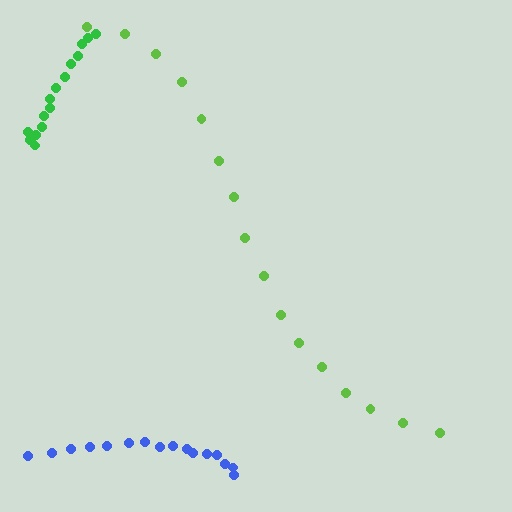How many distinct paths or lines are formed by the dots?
There are 3 distinct paths.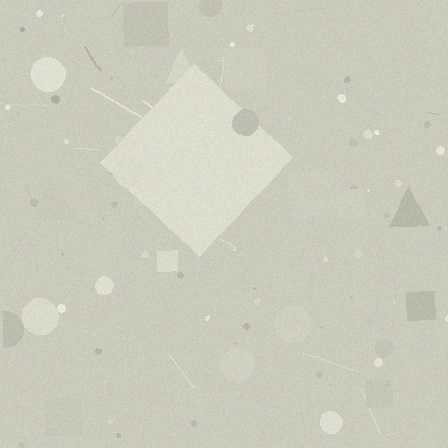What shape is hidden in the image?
A diamond is hidden in the image.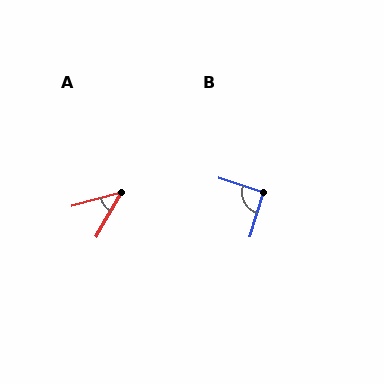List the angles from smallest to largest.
A (44°), B (91°).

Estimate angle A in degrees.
Approximately 44 degrees.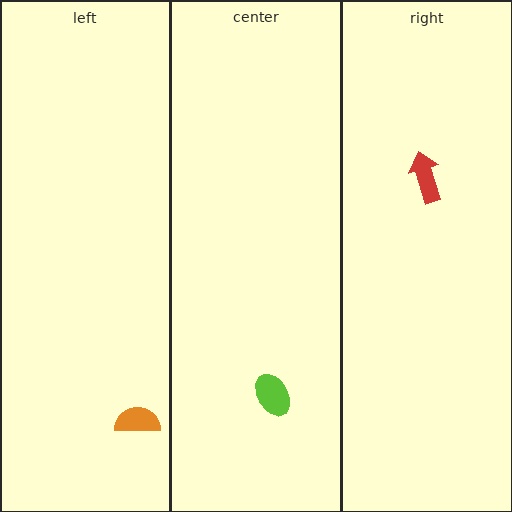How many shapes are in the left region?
1.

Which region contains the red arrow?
The right region.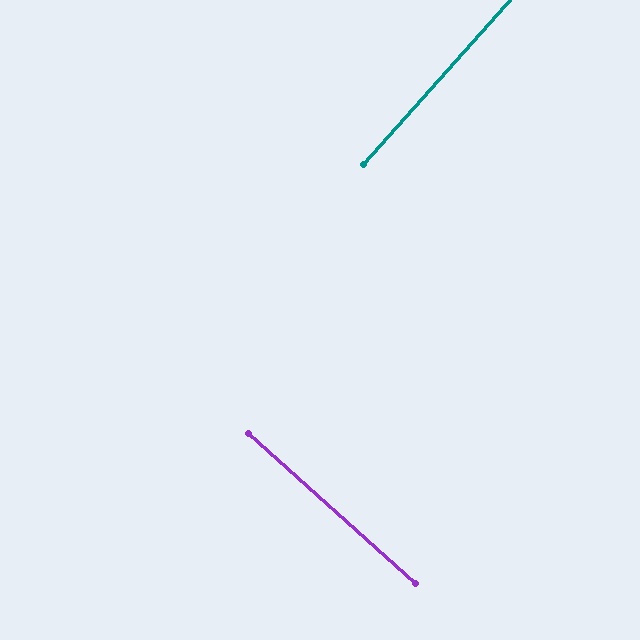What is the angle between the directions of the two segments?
Approximately 90 degrees.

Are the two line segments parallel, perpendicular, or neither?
Perpendicular — they meet at approximately 90°.